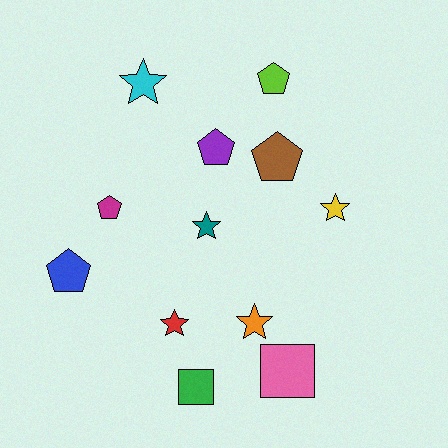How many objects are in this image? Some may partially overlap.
There are 12 objects.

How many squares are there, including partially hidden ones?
There are 2 squares.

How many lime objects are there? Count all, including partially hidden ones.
There is 1 lime object.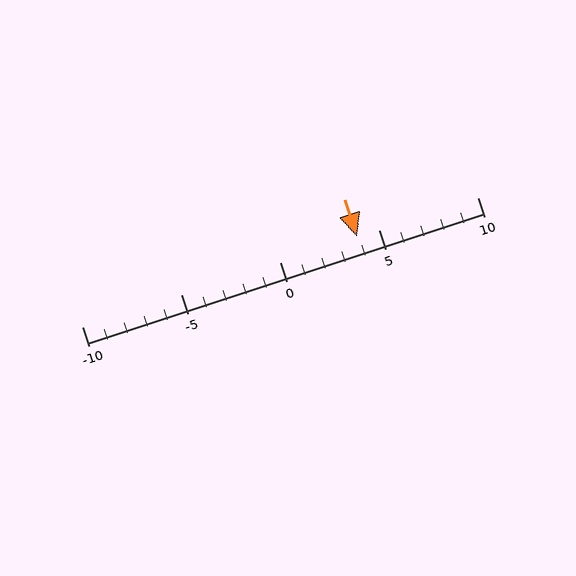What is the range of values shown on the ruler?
The ruler shows values from -10 to 10.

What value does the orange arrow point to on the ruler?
The orange arrow points to approximately 4.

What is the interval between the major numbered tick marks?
The major tick marks are spaced 5 units apart.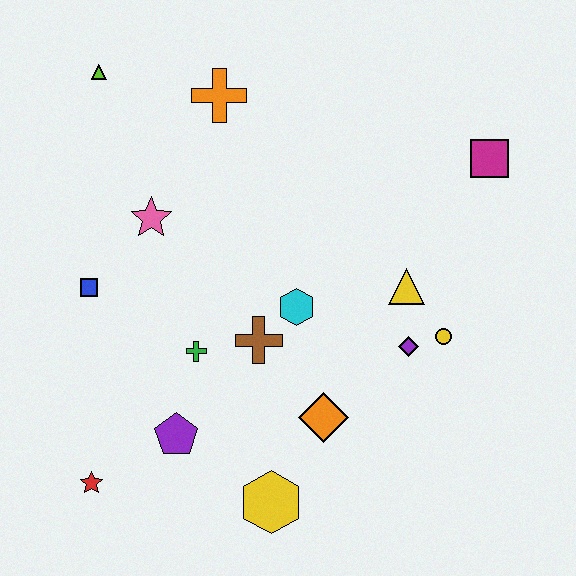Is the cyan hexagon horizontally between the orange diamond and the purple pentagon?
Yes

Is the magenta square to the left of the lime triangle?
No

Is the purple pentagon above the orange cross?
No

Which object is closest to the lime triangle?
The orange cross is closest to the lime triangle.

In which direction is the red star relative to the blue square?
The red star is below the blue square.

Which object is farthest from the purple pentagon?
The magenta square is farthest from the purple pentagon.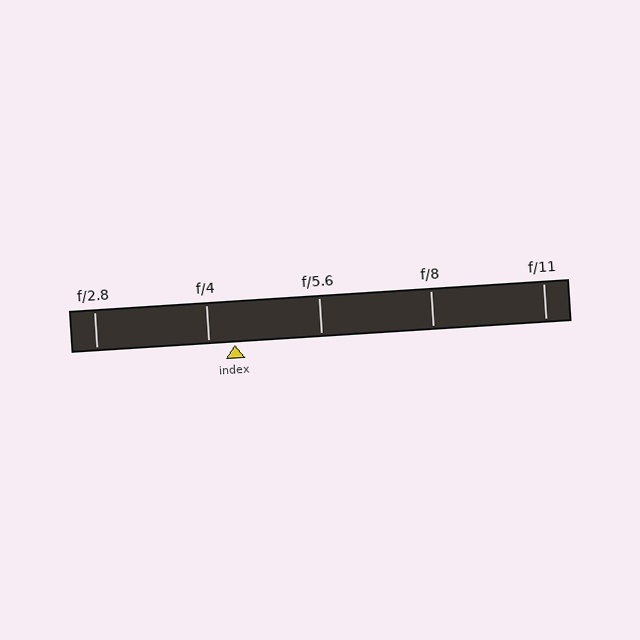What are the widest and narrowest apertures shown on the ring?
The widest aperture shown is f/2.8 and the narrowest is f/11.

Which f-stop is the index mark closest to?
The index mark is closest to f/4.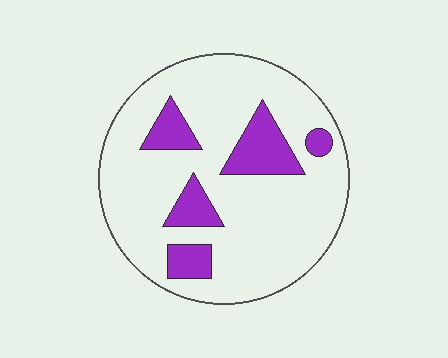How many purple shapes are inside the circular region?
5.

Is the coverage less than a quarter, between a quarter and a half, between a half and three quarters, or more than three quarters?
Less than a quarter.